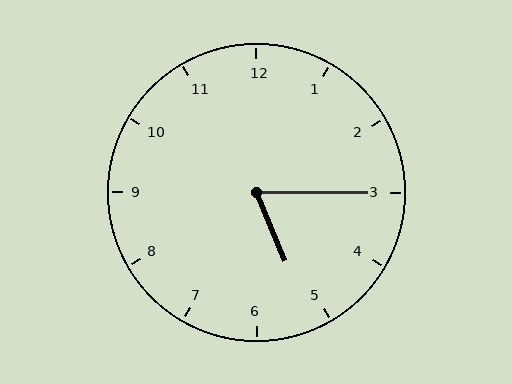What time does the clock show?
5:15.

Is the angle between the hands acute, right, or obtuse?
It is acute.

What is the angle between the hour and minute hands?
Approximately 68 degrees.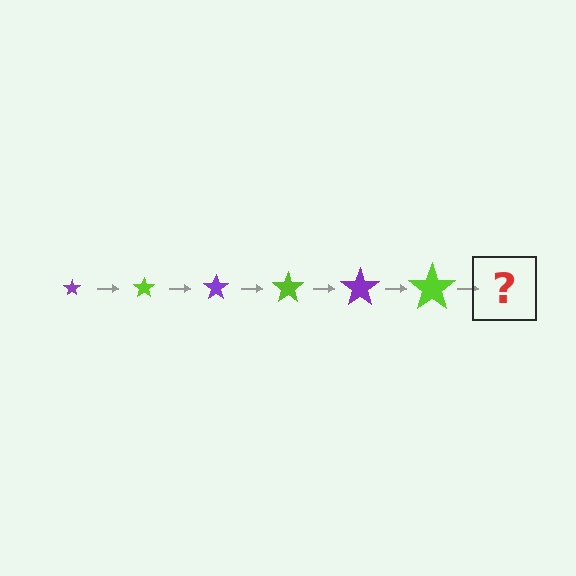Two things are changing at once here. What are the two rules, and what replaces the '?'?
The two rules are that the star grows larger each step and the color cycles through purple and lime. The '?' should be a purple star, larger than the previous one.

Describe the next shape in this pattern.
It should be a purple star, larger than the previous one.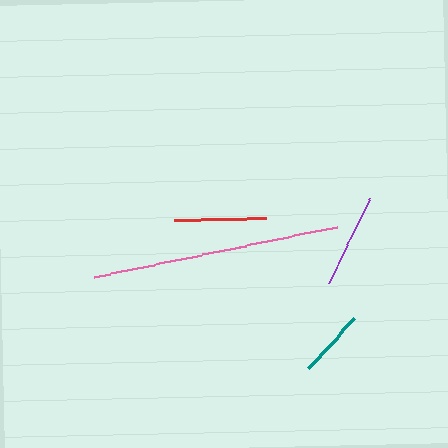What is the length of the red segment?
The red segment is approximately 92 pixels long.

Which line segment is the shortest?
The teal line is the shortest at approximately 67 pixels.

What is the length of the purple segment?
The purple segment is approximately 94 pixels long.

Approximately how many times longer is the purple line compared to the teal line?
The purple line is approximately 1.4 times the length of the teal line.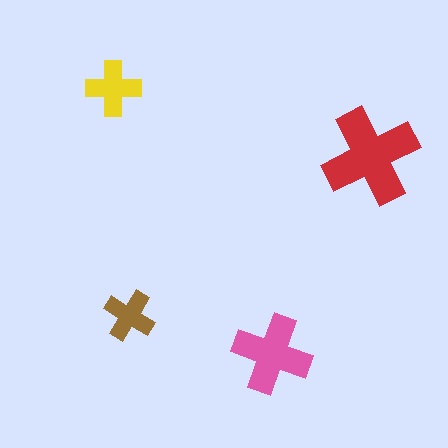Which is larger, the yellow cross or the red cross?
The red one.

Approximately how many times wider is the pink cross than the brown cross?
About 1.5 times wider.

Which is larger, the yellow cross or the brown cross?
The yellow one.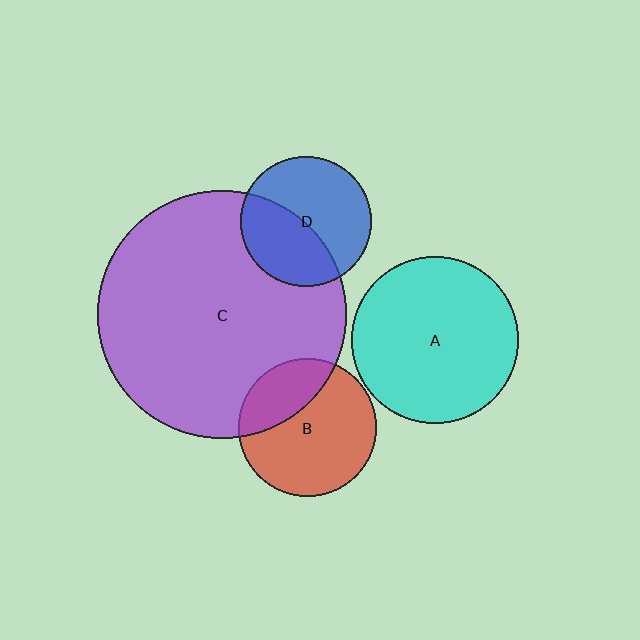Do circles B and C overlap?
Yes.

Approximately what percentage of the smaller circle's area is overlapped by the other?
Approximately 30%.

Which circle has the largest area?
Circle C (purple).